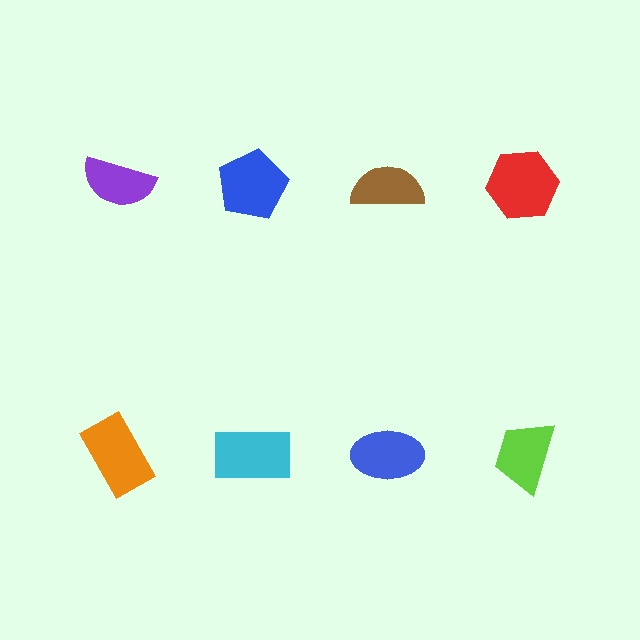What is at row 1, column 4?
A red hexagon.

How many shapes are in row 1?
4 shapes.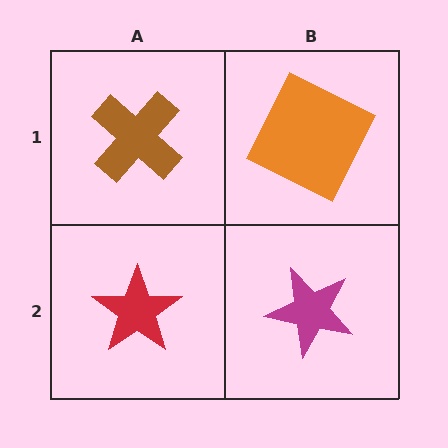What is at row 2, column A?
A red star.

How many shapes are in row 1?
2 shapes.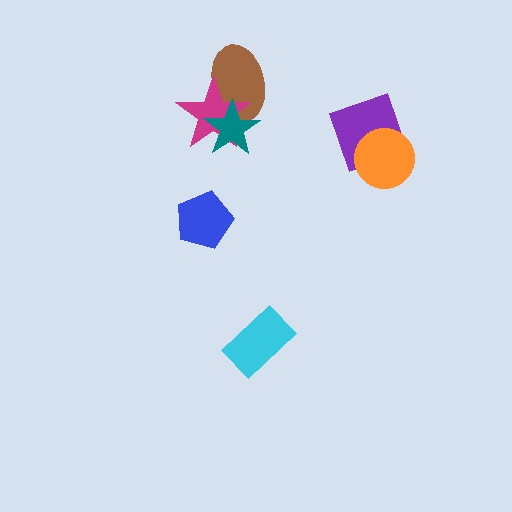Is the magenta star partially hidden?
Yes, it is partially covered by another shape.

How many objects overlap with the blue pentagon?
0 objects overlap with the blue pentagon.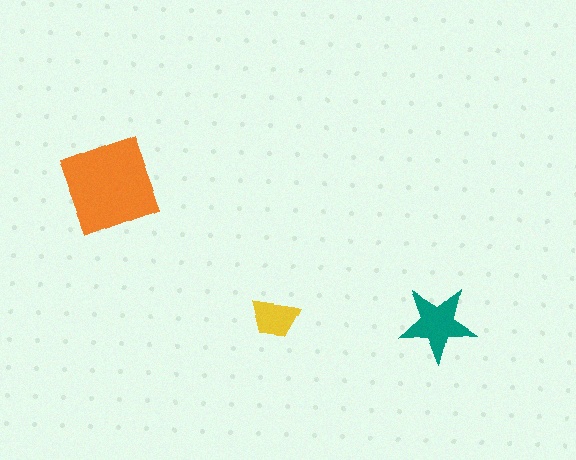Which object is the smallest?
The yellow trapezoid.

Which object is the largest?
The orange diamond.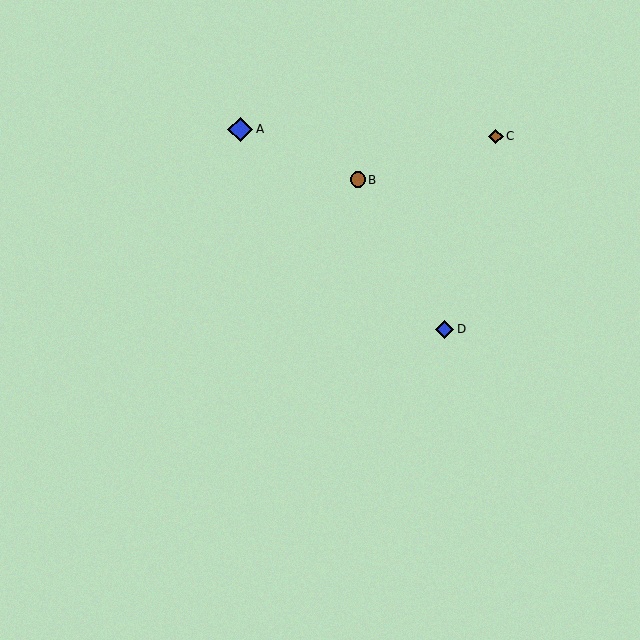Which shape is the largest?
The blue diamond (labeled A) is the largest.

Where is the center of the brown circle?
The center of the brown circle is at (358, 180).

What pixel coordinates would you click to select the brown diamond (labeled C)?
Click at (496, 136) to select the brown diamond C.